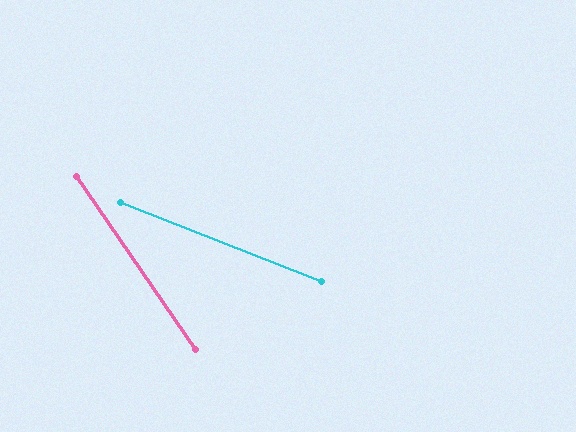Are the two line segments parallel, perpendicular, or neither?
Neither parallel nor perpendicular — they differ by about 34°.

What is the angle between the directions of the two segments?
Approximately 34 degrees.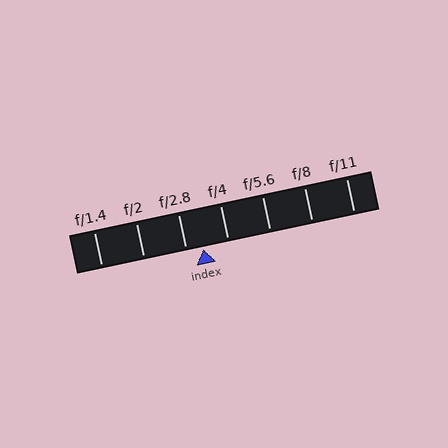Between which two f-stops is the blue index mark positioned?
The index mark is between f/2.8 and f/4.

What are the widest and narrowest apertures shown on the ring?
The widest aperture shown is f/1.4 and the narrowest is f/11.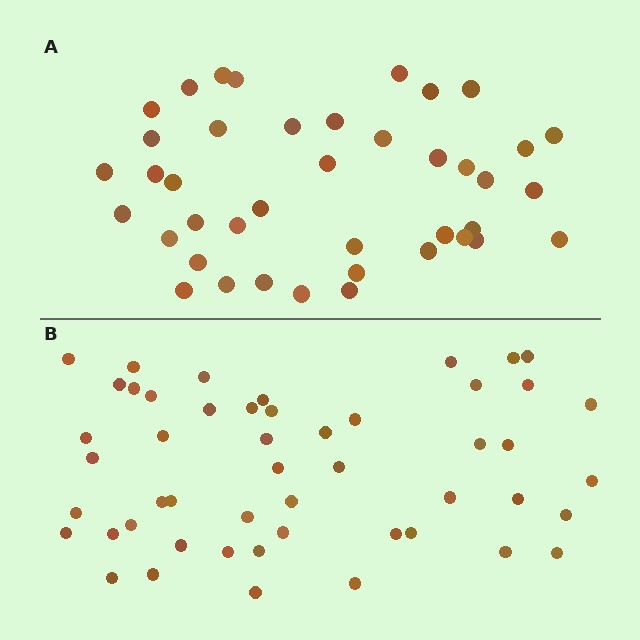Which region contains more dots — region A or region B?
Region B (the bottom region) has more dots.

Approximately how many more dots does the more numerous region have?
Region B has roughly 8 or so more dots than region A.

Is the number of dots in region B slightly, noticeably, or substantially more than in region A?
Region B has only slightly more — the two regions are fairly close. The ratio is roughly 1.2 to 1.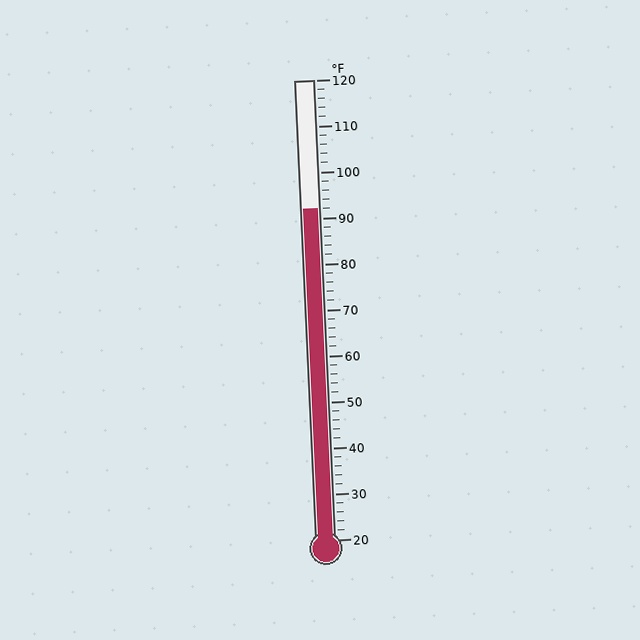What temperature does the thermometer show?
The thermometer shows approximately 92°F.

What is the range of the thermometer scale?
The thermometer scale ranges from 20°F to 120°F.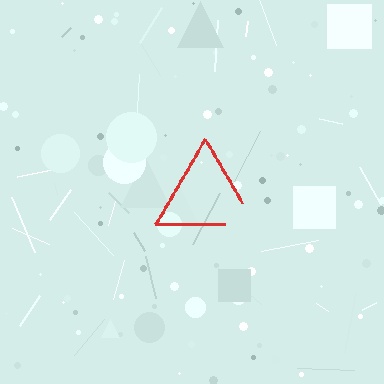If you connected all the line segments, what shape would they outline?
They would outline a triangle.